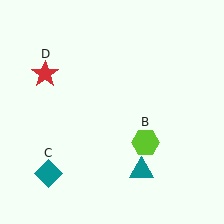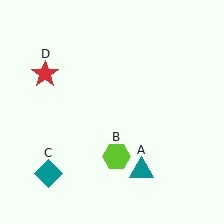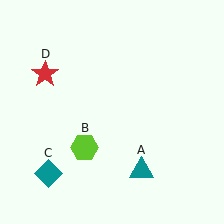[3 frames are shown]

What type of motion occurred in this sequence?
The lime hexagon (object B) rotated clockwise around the center of the scene.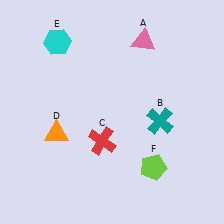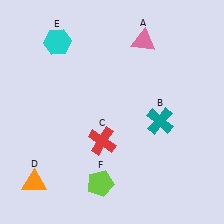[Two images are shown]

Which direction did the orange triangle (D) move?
The orange triangle (D) moved down.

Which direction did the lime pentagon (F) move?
The lime pentagon (F) moved left.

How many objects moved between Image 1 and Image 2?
2 objects moved between the two images.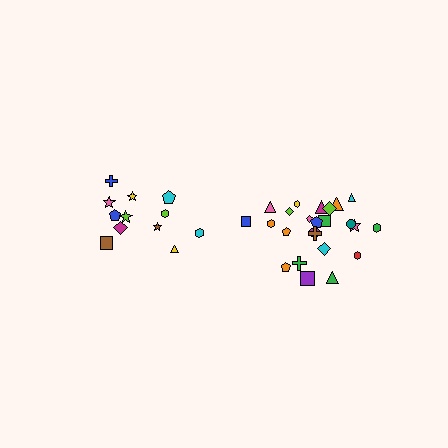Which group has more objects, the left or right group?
The right group.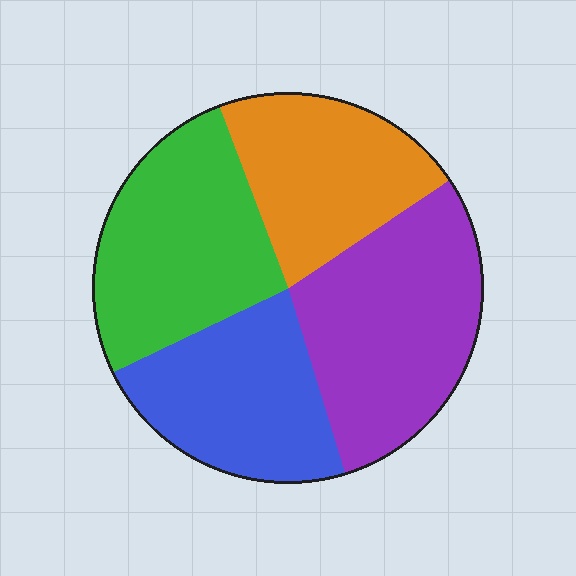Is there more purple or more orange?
Purple.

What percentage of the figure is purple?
Purple takes up between a quarter and a half of the figure.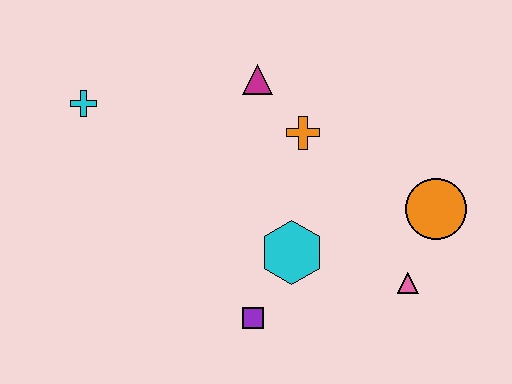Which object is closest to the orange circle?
The pink triangle is closest to the orange circle.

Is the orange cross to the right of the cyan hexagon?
Yes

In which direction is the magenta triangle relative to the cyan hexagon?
The magenta triangle is above the cyan hexagon.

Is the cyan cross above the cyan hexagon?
Yes